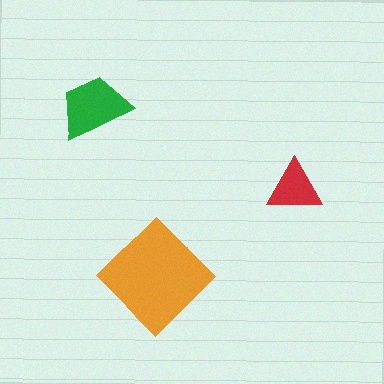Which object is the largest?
The orange diamond.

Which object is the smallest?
The red triangle.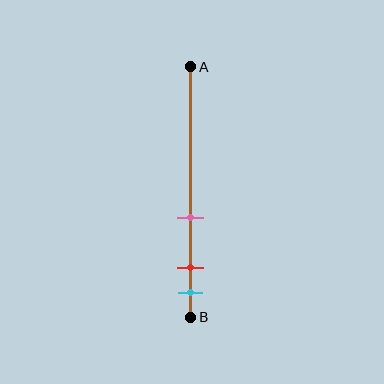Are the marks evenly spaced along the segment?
No, the marks are not evenly spaced.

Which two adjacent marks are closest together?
The red and cyan marks are the closest adjacent pair.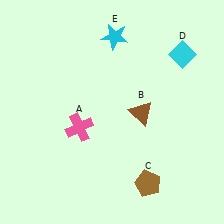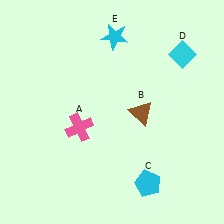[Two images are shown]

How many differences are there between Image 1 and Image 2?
There is 1 difference between the two images.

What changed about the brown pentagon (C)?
In Image 1, C is brown. In Image 2, it changed to cyan.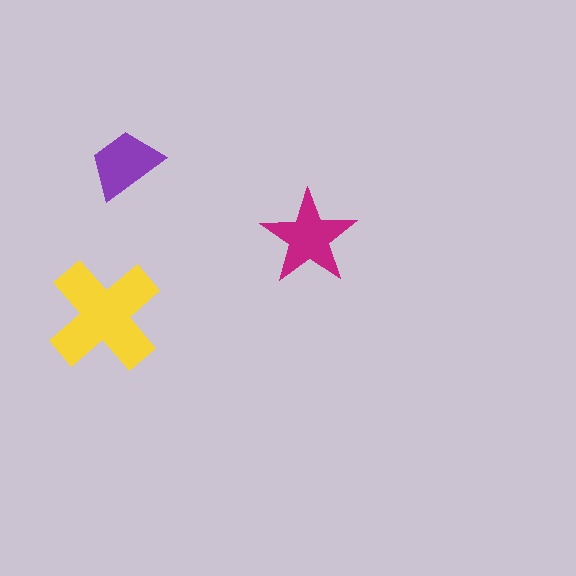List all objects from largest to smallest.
The yellow cross, the magenta star, the purple trapezoid.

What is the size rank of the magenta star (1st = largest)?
2nd.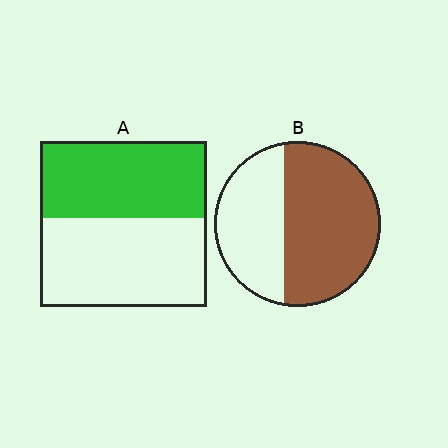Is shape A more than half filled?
Roughly half.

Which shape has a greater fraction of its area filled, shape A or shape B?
Shape B.